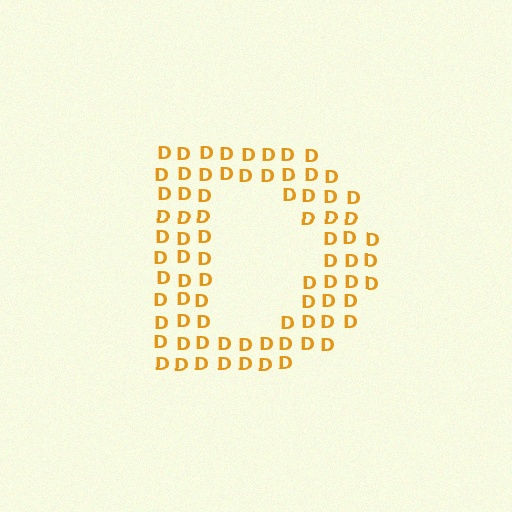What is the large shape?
The large shape is the letter D.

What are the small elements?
The small elements are letter D's.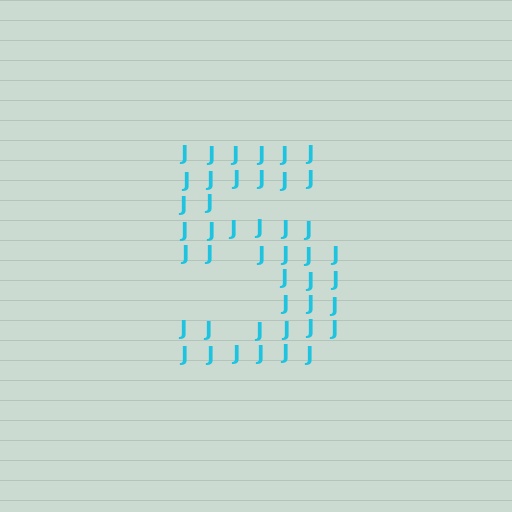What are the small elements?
The small elements are letter J's.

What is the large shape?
The large shape is the digit 5.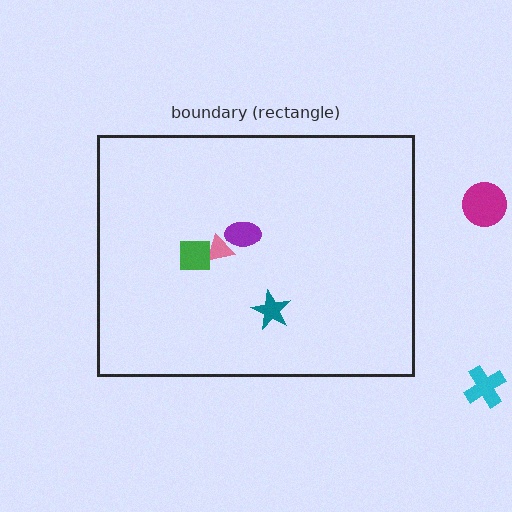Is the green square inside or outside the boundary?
Inside.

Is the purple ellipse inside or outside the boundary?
Inside.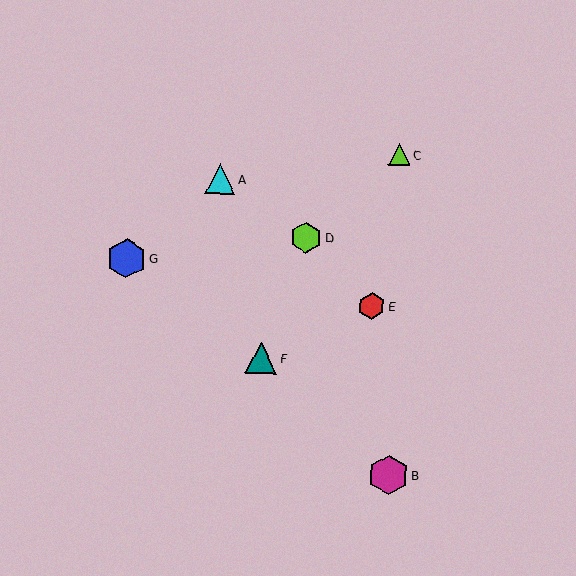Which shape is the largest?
The magenta hexagon (labeled B) is the largest.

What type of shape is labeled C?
Shape C is a lime triangle.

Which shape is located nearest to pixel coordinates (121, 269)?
The blue hexagon (labeled G) at (126, 258) is nearest to that location.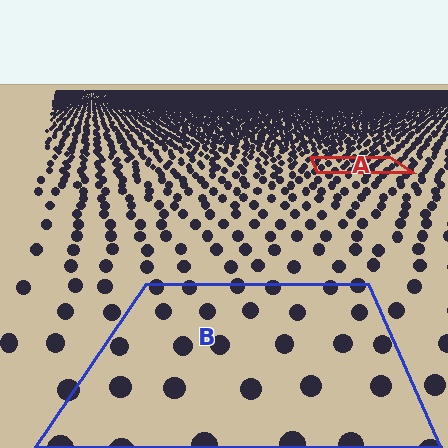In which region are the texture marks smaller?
The texture marks are smaller in region A, because it is farther away.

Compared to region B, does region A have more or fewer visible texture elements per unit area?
Region A has more texture elements per unit area — they are packed more densely because it is farther away.